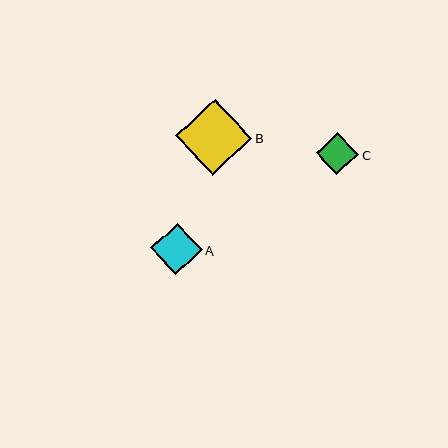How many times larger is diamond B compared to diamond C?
Diamond B is approximately 1.8 times the size of diamond C.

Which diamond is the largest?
Diamond B is the largest with a size of approximately 76 pixels.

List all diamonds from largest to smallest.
From largest to smallest: B, A, C.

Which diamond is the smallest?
Diamond C is the smallest with a size of approximately 42 pixels.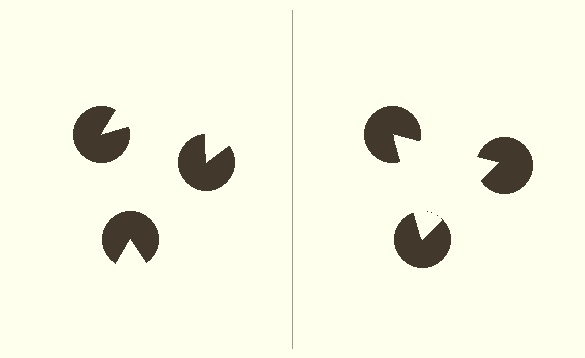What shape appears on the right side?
An illusory triangle.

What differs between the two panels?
The pac-man discs are positioned identically on both sides; only the wedge orientations differ. On the right they align to a triangle; on the left they are misaligned.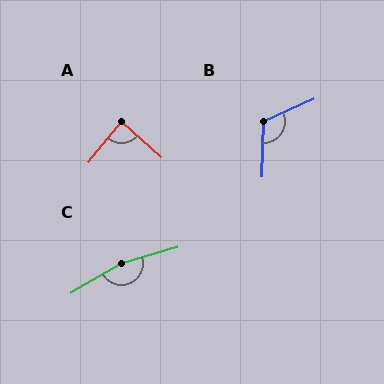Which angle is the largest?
C, at approximately 166 degrees.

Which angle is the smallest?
A, at approximately 86 degrees.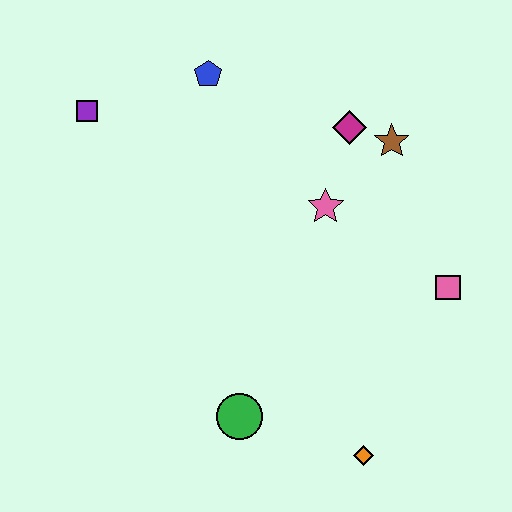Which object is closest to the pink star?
The magenta diamond is closest to the pink star.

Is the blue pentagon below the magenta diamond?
No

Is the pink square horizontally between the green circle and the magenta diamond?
No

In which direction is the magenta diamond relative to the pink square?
The magenta diamond is above the pink square.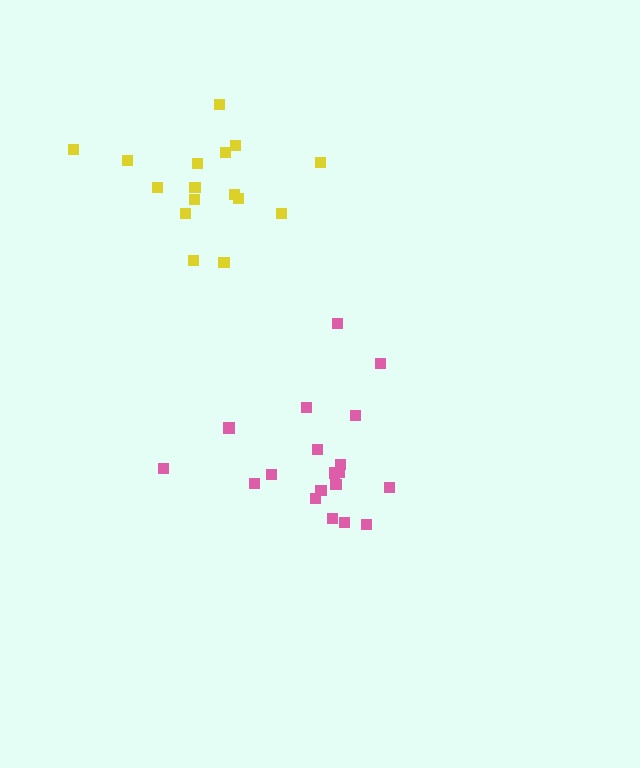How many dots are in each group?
Group 1: 19 dots, Group 2: 16 dots (35 total).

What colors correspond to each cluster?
The clusters are colored: pink, yellow.